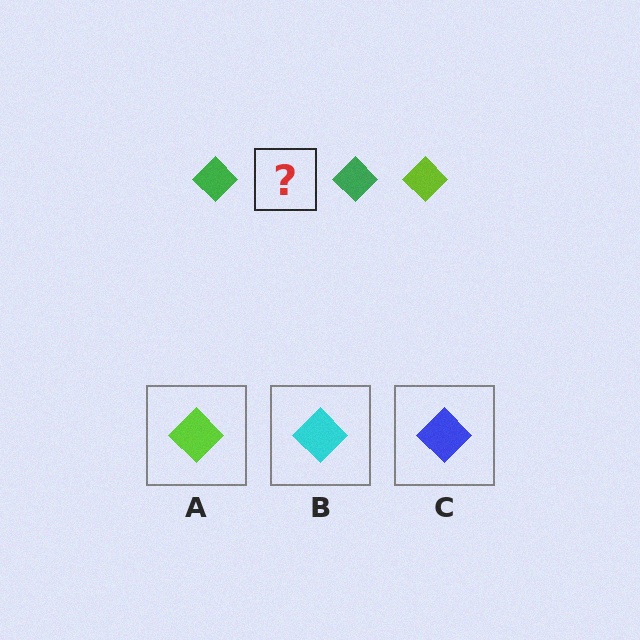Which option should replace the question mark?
Option A.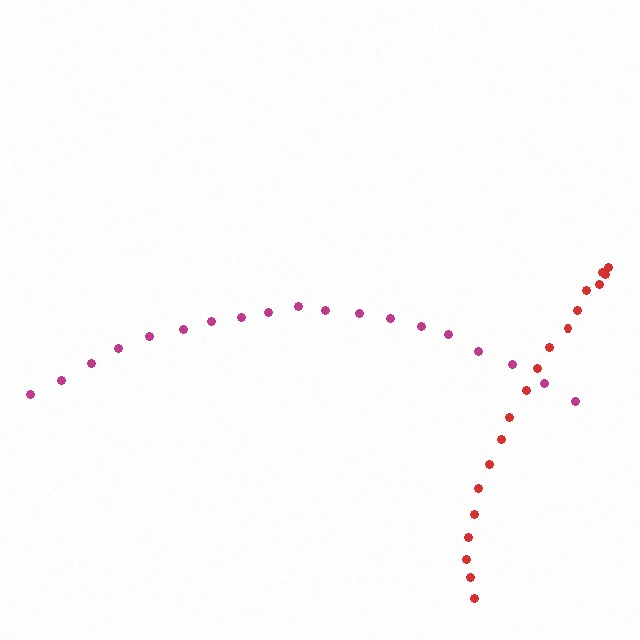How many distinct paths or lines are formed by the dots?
There are 2 distinct paths.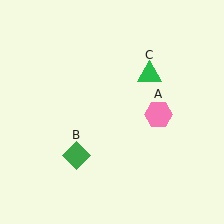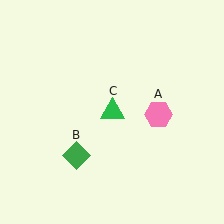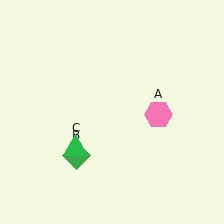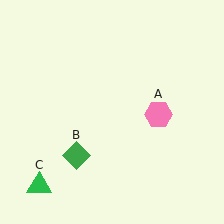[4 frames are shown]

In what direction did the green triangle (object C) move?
The green triangle (object C) moved down and to the left.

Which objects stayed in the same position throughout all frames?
Pink hexagon (object A) and green diamond (object B) remained stationary.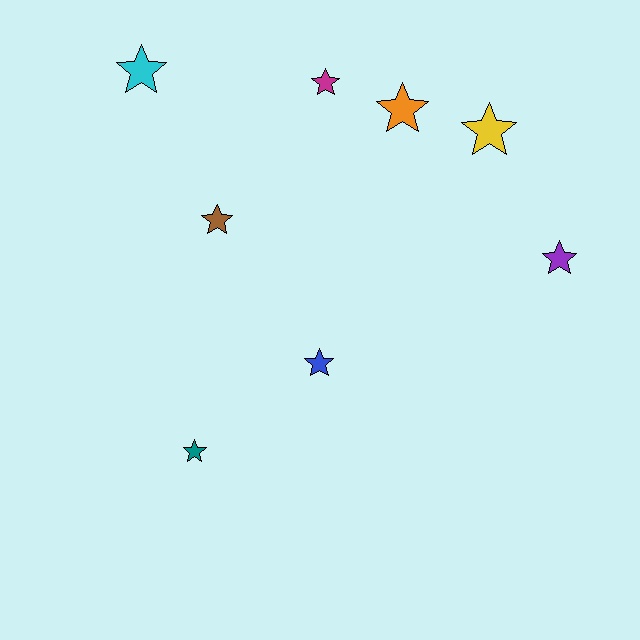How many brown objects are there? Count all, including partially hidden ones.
There is 1 brown object.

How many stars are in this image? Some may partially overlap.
There are 8 stars.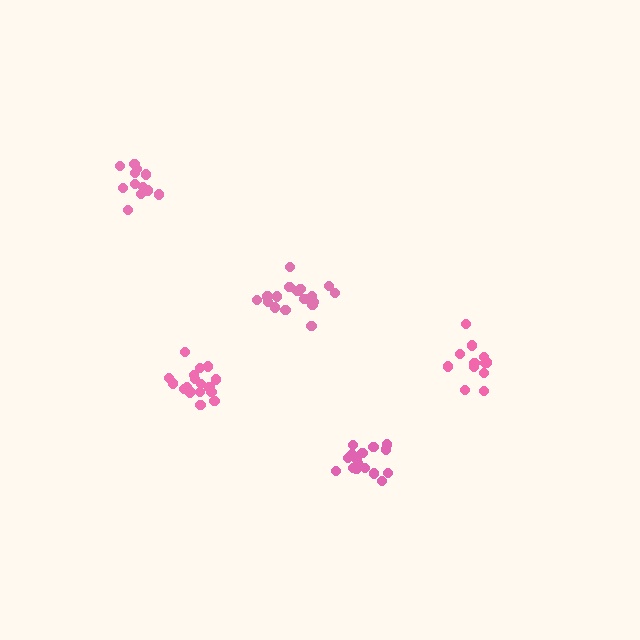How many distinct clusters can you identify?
There are 5 distinct clusters.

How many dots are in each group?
Group 1: 12 dots, Group 2: 13 dots, Group 3: 18 dots, Group 4: 16 dots, Group 5: 18 dots (77 total).